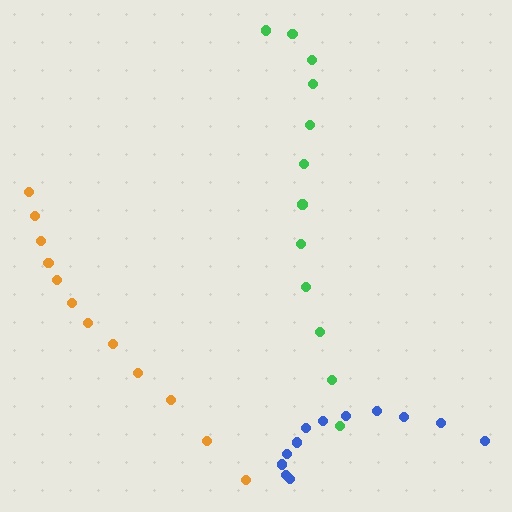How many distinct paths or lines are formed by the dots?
There are 3 distinct paths.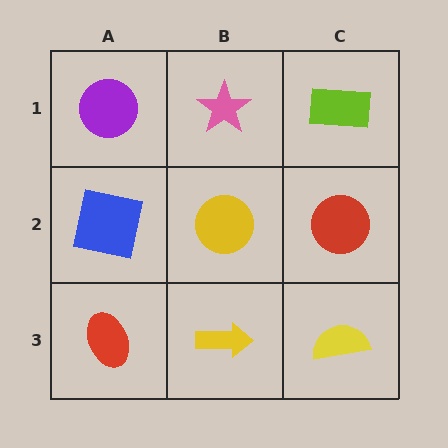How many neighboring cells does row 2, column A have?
3.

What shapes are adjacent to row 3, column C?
A red circle (row 2, column C), a yellow arrow (row 3, column B).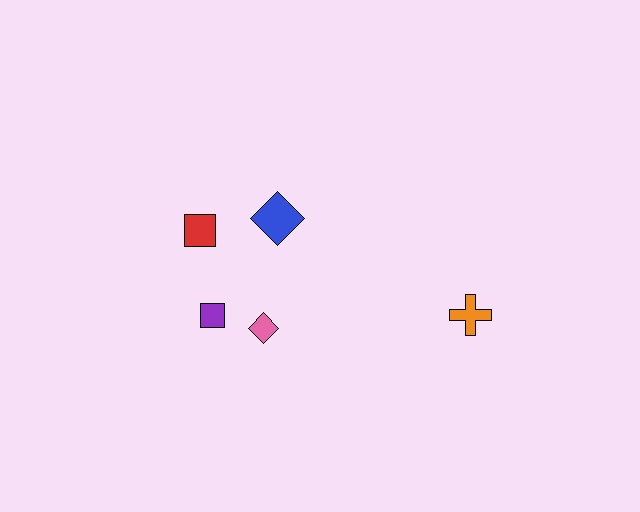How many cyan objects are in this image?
There are no cyan objects.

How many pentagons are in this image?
There are no pentagons.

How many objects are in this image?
There are 5 objects.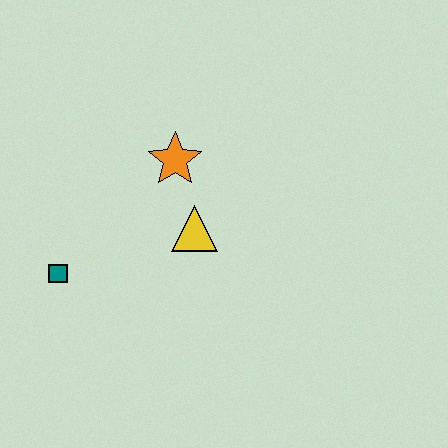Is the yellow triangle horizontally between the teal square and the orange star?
No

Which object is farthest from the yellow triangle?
The teal square is farthest from the yellow triangle.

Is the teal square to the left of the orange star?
Yes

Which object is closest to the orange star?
The yellow triangle is closest to the orange star.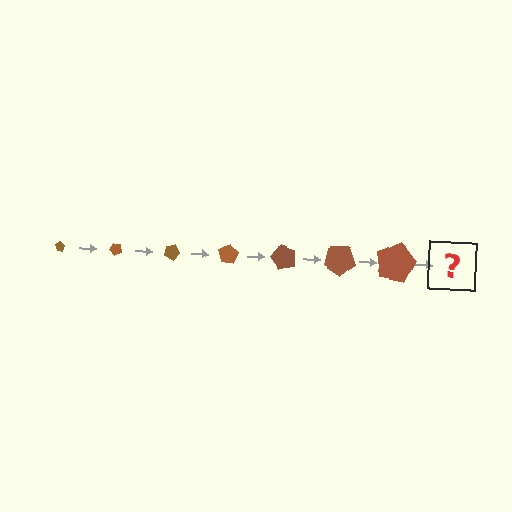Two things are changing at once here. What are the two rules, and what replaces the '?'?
The two rules are that the pentagon grows larger each step and it rotates 50 degrees each step. The '?' should be a pentagon, larger than the previous one and rotated 350 degrees from the start.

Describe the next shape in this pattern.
It should be a pentagon, larger than the previous one and rotated 350 degrees from the start.